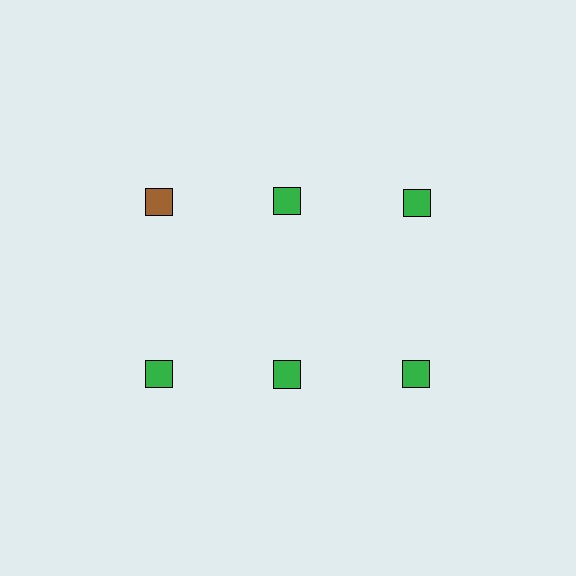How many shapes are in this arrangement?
There are 6 shapes arranged in a grid pattern.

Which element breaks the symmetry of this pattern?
The brown square in the top row, leftmost column breaks the symmetry. All other shapes are green squares.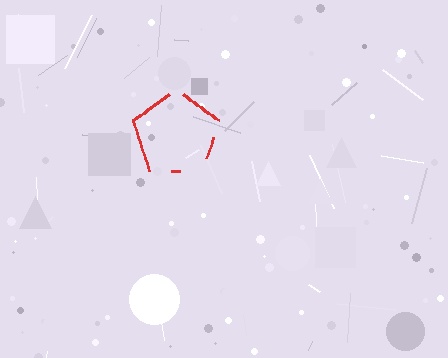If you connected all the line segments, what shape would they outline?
They would outline a pentagon.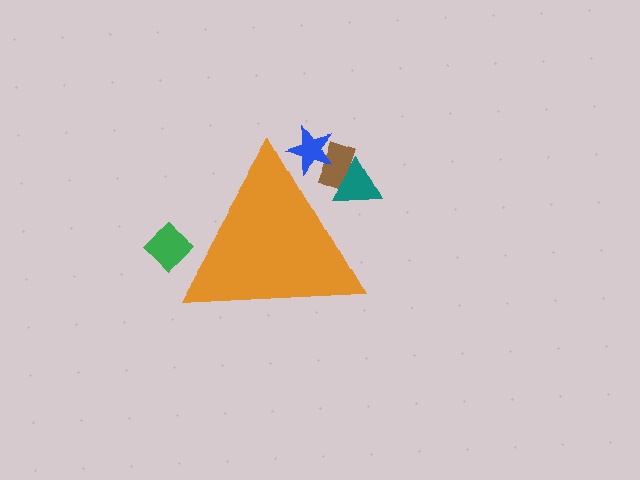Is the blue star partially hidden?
Yes, the blue star is partially hidden behind the orange triangle.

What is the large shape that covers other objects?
An orange triangle.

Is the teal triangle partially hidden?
Yes, the teal triangle is partially hidden behind the orange triangle.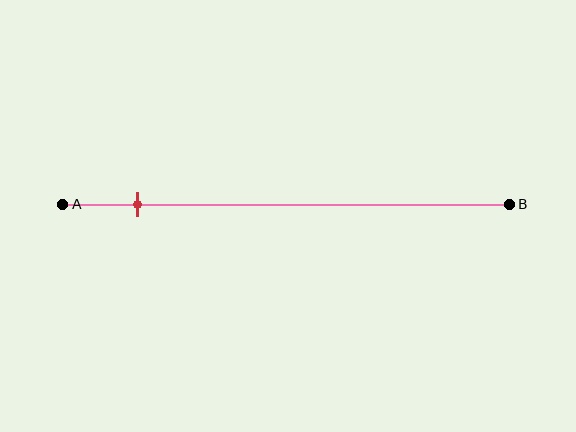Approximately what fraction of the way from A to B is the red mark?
The red mark is approximately 15% of the way from A to B.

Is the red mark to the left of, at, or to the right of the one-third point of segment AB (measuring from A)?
The red mark is to the left of the one-third point of segment AB.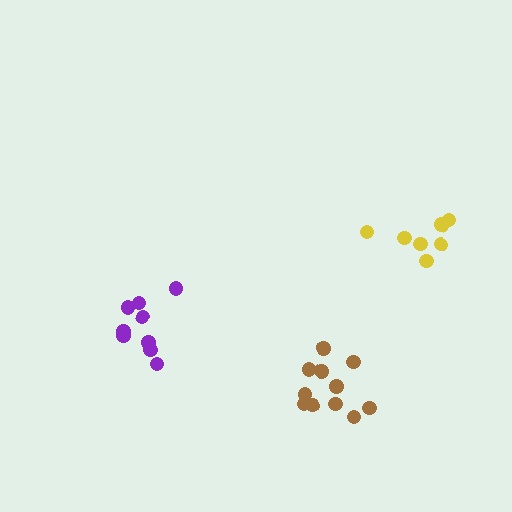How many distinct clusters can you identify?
There are 3 distinct clusters.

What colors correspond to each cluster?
The clusters are colored: purple, brown, yellow.